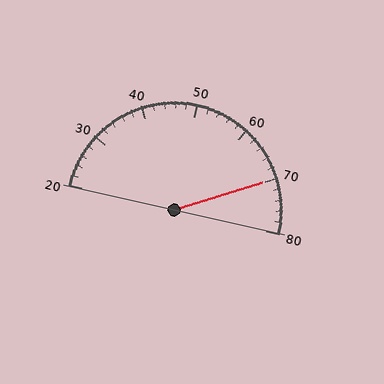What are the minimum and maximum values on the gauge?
The gauge ranges from 20 to 80.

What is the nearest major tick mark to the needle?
The nearest major tick mark is 70.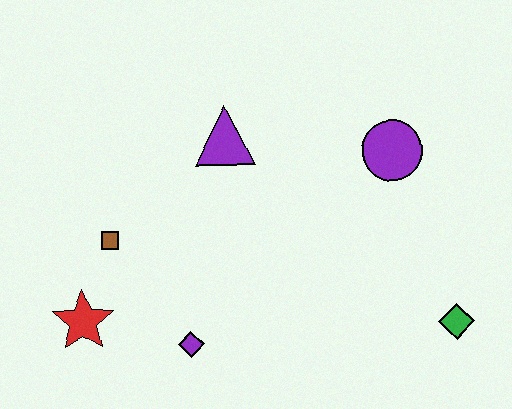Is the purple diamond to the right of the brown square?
Yes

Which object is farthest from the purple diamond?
The purple circle is farthest from the purple diamond.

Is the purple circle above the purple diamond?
Yes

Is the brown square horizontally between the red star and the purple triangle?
Yes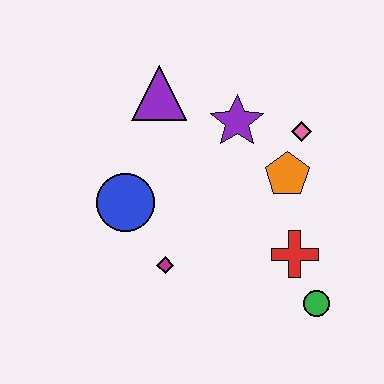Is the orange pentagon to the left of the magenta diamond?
No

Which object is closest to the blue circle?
The magenta diamond is closest to the blue circle.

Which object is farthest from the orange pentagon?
The blue circle is farthest from the orange pentagon.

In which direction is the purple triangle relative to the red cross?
The purple triangle is above the red cross.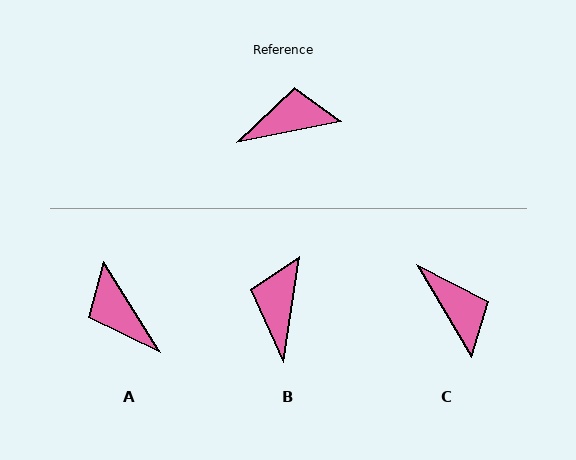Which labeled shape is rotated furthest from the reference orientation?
A, about 110 degrees away.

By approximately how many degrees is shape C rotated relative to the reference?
Approximately 71 degrees clockwise.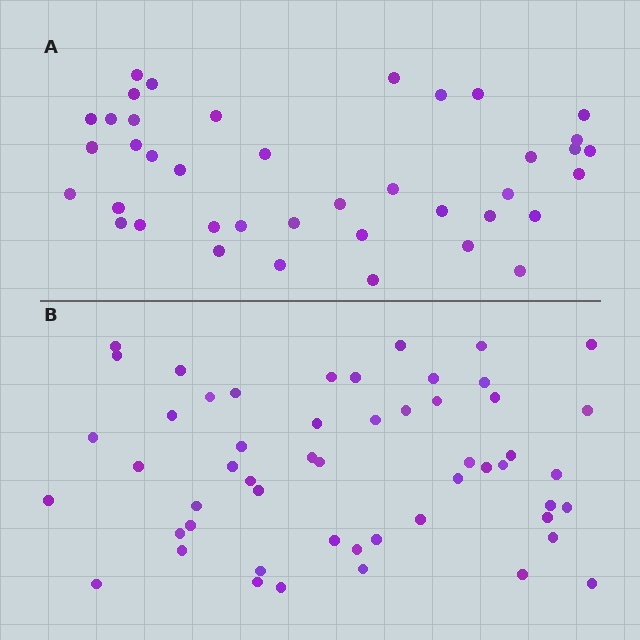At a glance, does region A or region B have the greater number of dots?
Region B (the bottom region) has more dots.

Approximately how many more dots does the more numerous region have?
Region B has approximately 15 more dots than region A.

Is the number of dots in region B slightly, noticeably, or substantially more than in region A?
Region B has noticeably more, but not dramatically so. The ratio is roughly 1.3 to 1.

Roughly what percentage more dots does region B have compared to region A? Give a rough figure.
About 30% more.